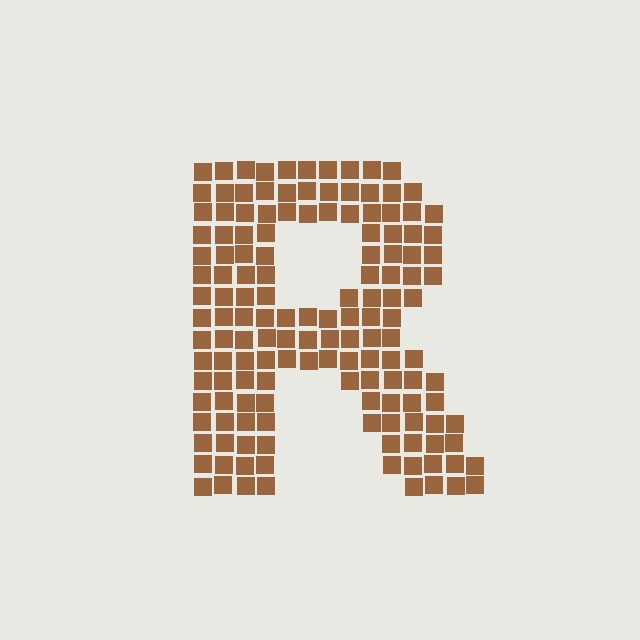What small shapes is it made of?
It is made of small squares.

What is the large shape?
The large shape is the letter R.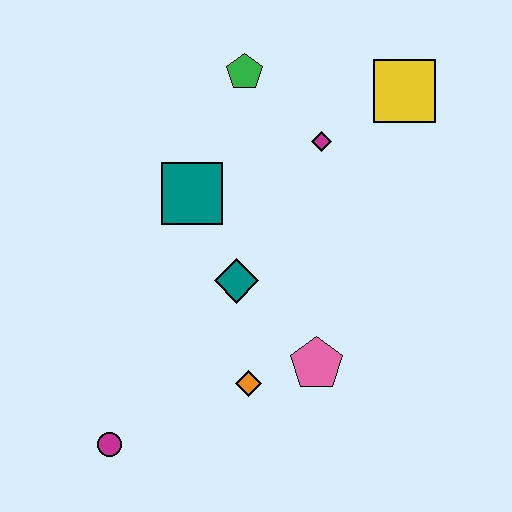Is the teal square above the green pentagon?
No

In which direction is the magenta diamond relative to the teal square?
The magenta diamond is to the right of the teal square.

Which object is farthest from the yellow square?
The magenta circle is farthest from the yellow square.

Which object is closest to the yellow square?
The magenta diamond is closest to the yellow square.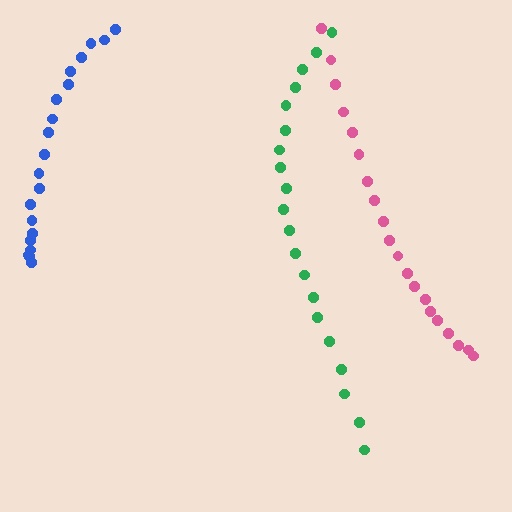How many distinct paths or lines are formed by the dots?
There are 3 distinct paths.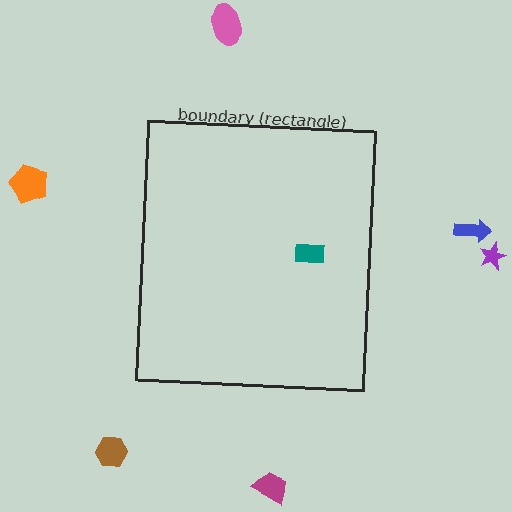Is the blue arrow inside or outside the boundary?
Outside.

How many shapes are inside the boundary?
1 inside, 6 outside.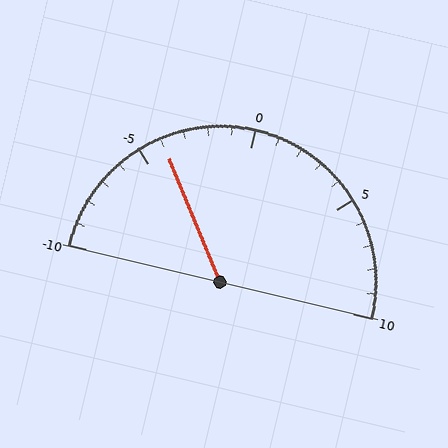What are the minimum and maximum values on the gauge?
The gauge ranges from -10 to 10.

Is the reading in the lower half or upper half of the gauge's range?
The reading is in the lower half of the range (-10 to 10).